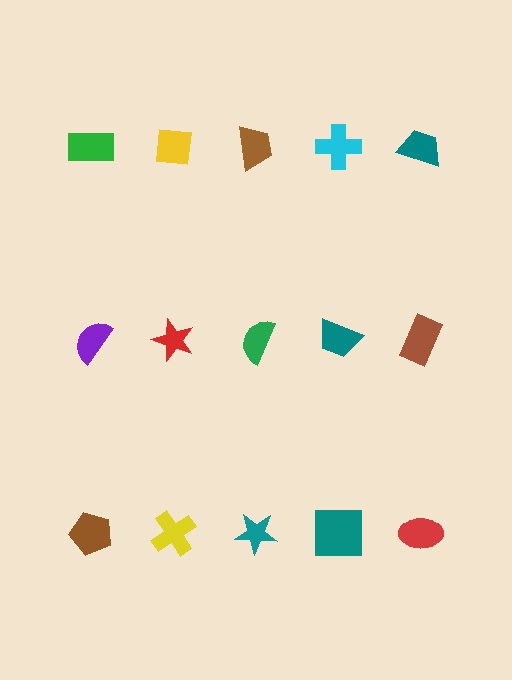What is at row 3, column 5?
A red ellipse.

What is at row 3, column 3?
A teal star.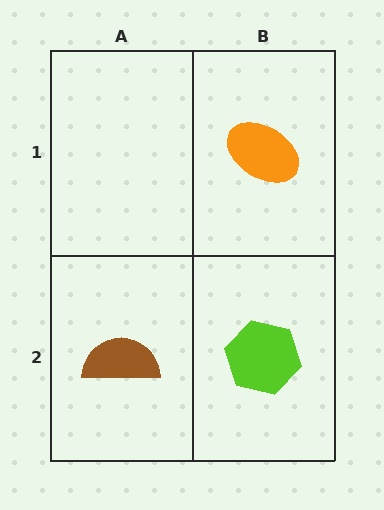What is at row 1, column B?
An orange ellipse.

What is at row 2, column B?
A lime hexagon.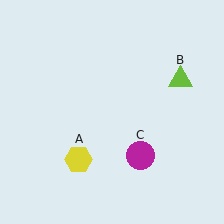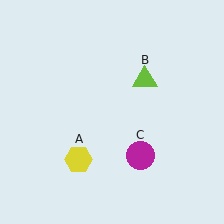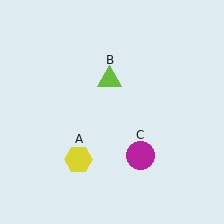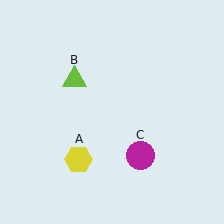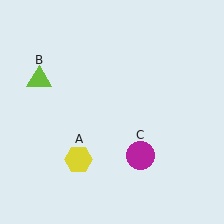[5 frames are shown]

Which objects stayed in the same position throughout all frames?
Yellow hexagon (object A) and magenta circle (object C) remained stationary.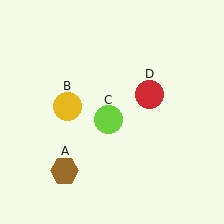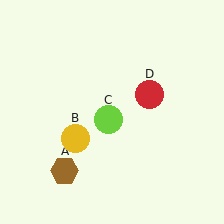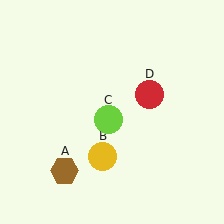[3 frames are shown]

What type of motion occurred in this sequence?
The yellow circle (object B) rotated counterclockwise around the center of the scene.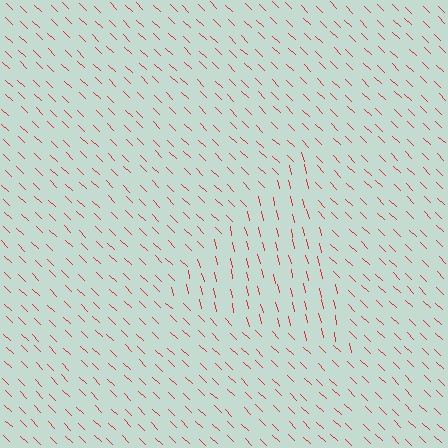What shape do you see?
I see a triangle.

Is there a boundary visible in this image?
Yes, there is a texture boundary formed by a change in line orientation.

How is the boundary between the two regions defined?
The boundary is defined purely by a change in line orientation (approximately 32 degrees difference). All lines are the same color and thickness.